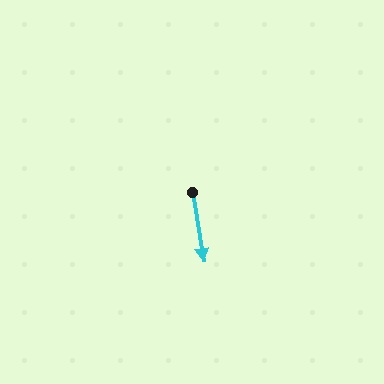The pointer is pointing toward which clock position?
Roughly 6 o'clock.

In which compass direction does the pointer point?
South.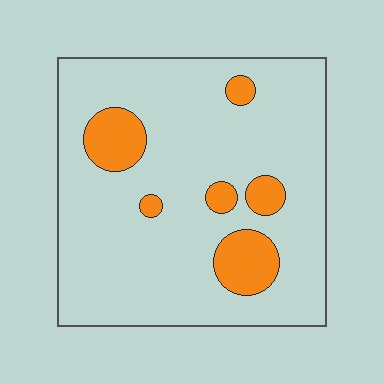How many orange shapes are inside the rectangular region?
6.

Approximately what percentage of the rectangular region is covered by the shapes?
Approximately 15%.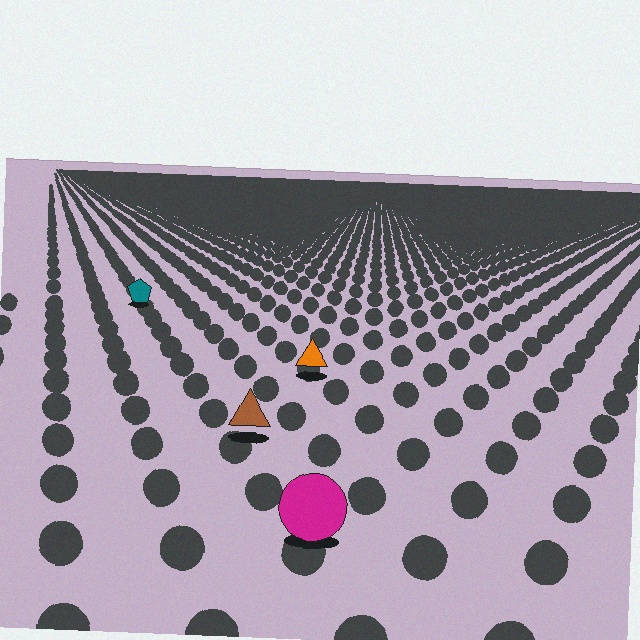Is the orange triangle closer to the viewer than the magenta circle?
No. The magenta circle is closer — you can tell from the texture gradient: the ground texture is coarser near it.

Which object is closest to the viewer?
The magenta circle is closest. The texture marks near it are larger and more spread out.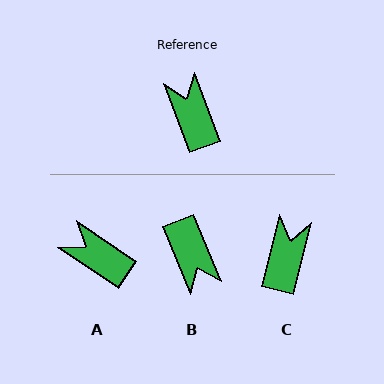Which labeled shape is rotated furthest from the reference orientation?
B, about 177 degrees away.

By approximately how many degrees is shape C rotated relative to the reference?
Approximately 34 degrees clockwise.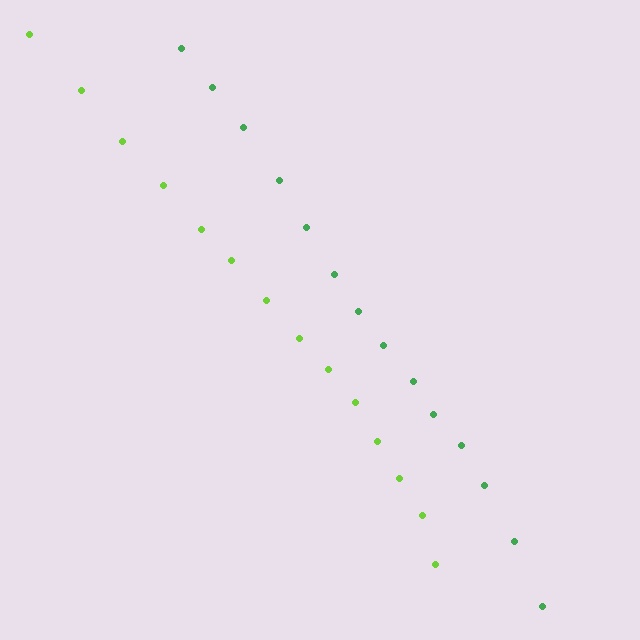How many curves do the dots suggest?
There are 2 distinct paths.